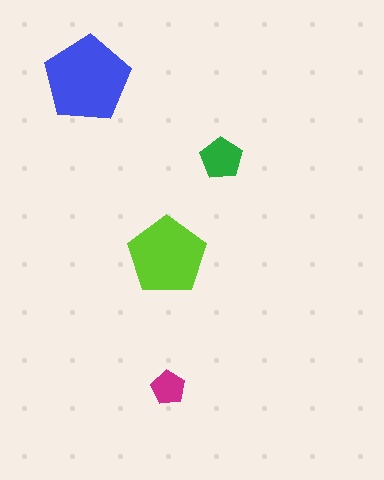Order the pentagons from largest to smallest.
the blue one, the lime one, the green one, the magenta one.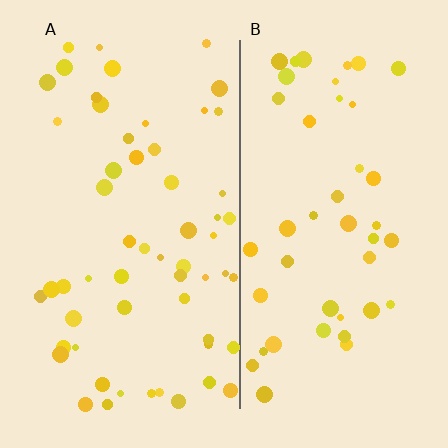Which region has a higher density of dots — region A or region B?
A (the left).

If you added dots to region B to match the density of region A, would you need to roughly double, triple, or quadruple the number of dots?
Approximately double.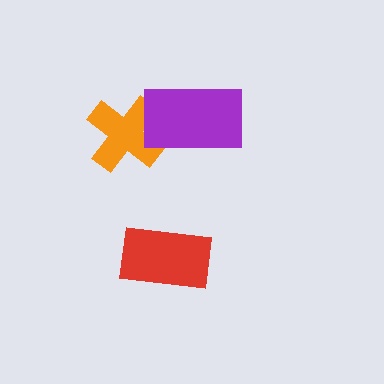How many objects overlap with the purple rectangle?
1 object overlaps with the purple rectangle.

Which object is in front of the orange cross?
The purple rectangle is in front of the orange cross.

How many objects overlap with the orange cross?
1 object overlaps with the orange cross.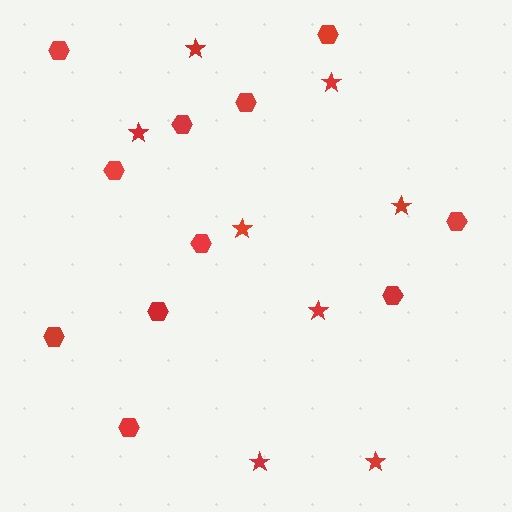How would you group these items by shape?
There are 2 groups: one group of hexagons (11) and one group of stars (8).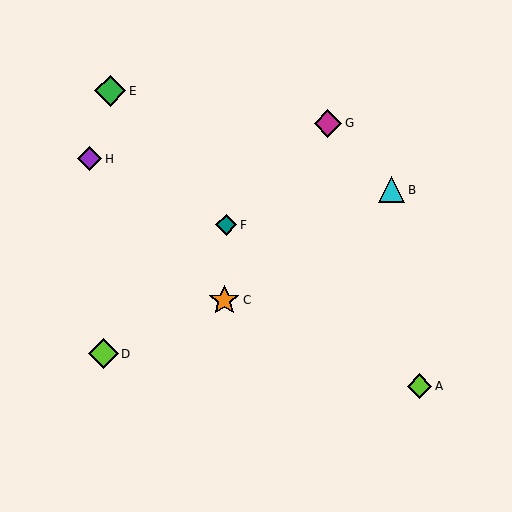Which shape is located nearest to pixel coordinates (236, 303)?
The orange star (labeled C) at (224, 300) is nearest to that location.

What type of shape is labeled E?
Shape E is a green diamond.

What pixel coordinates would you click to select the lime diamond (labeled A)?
Click at (420, 386) to select the lime diamond A.